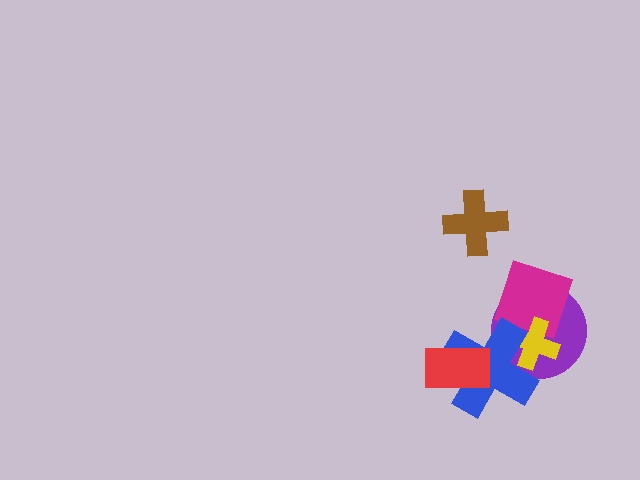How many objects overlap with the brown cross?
0 objects overlap with the brown cross.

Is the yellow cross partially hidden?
Yes, it is partially covered by another shape.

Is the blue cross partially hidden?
Yes, it is partially covered by another shape.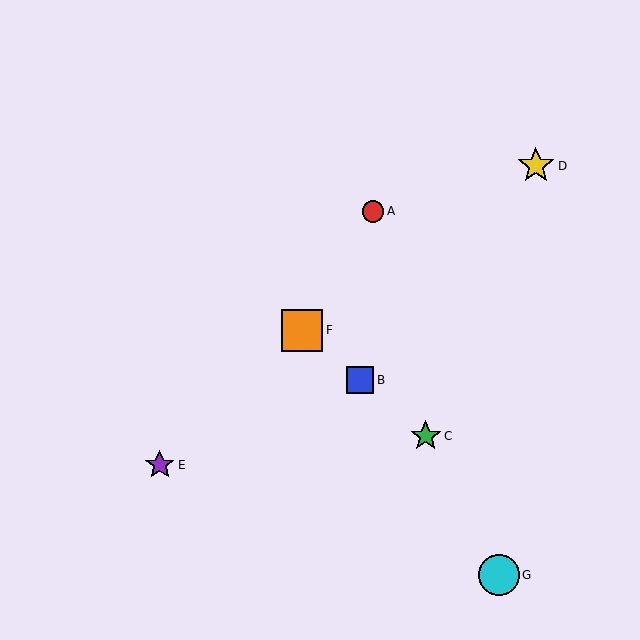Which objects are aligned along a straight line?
Objects B, C, F are aligned along a straight line.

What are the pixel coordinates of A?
Object A is at (373, 211).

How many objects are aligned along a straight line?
3 objects (B, C, F) are aligned along a straight line.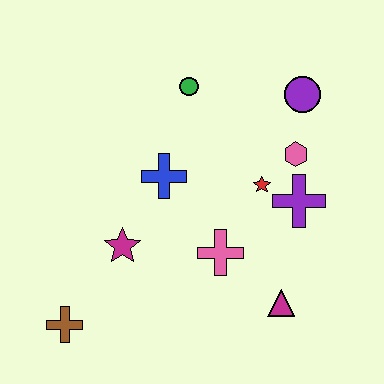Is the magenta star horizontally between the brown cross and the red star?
Yes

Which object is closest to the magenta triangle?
The pink cross is closest to the magenta triangle.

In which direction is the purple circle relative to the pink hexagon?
The purple circle is above the pink hexagon.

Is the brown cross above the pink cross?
No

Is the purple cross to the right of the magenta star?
Yes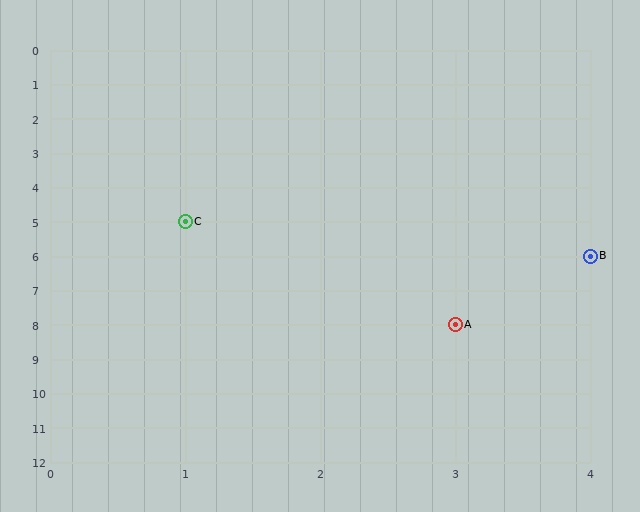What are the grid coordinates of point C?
Point C is at grid coordinates (1, 5).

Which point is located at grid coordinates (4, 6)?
Point B is at (4, 6).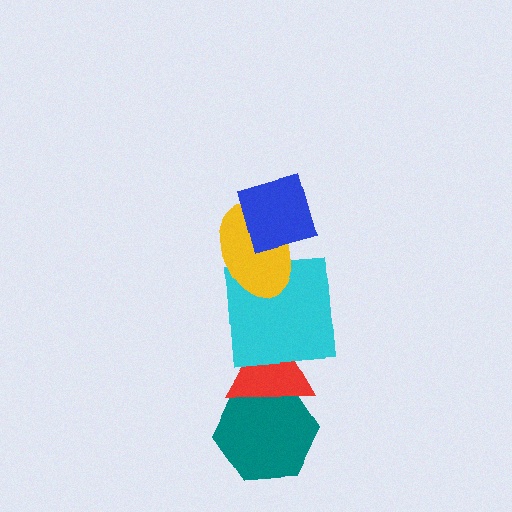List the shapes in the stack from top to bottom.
From top to bottom: the blue diamond, the yellow ellipse, the cyan square, the red triangle, the teal hexagon.